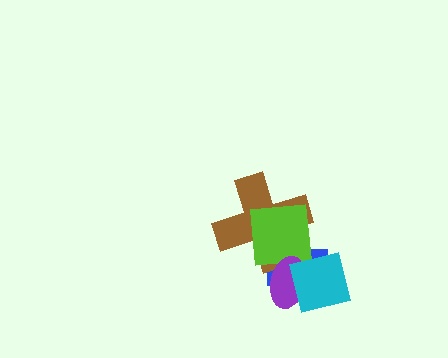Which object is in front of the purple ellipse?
The cyan square is in front of the purple ellipse.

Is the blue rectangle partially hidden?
Yes, it is partially covered by another shape.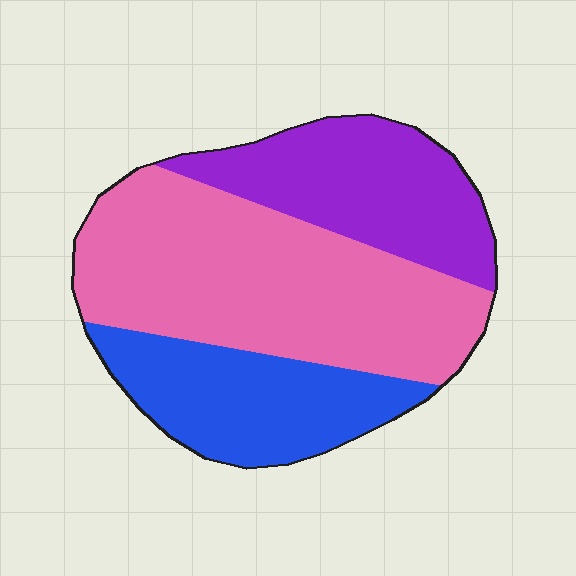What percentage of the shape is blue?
Blue covers about 25% of the shape.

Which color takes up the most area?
Pink, at roughly 50%.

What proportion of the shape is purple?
Purple takes up about one quarter (1/4) of the shape.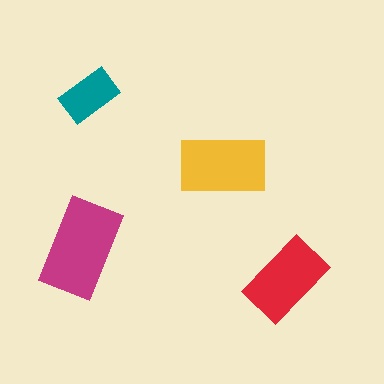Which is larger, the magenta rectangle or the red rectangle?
The magenta one.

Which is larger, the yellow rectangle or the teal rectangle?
The yellow one.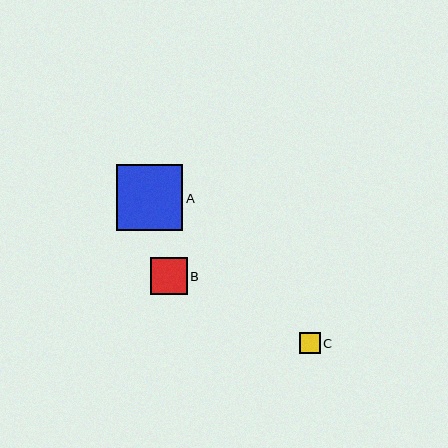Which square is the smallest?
Square C is the smallest with a size of approximately 21 pixels.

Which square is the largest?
Square A is the largest with a size of approximately 66 pixels.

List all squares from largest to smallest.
From largest to smallest: A, B, C.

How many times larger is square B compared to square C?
Square B is approximately 1.8 times the size of square C.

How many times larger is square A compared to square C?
Square A is approximately 3.1 times the size of square C.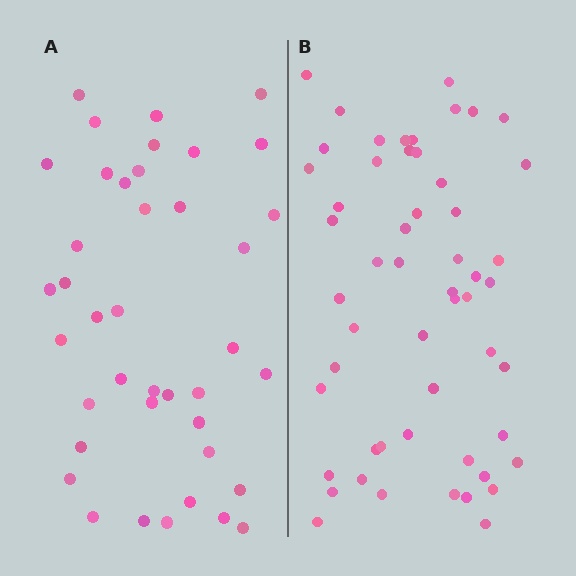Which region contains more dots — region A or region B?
Region B (the right region) has more dots.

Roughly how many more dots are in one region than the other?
Region B has approximately 15 more dots than region A.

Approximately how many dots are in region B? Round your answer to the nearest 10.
About 50 dots. (The exact count is 54, which rounds to 50.)